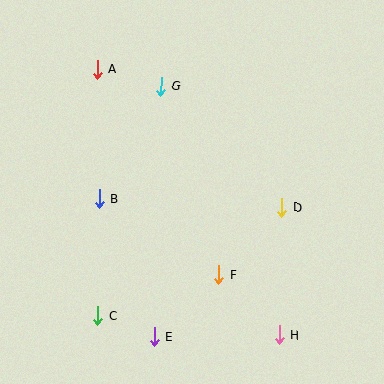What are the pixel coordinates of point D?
Point D is at (282, 208).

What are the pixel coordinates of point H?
Point H is at (280, 335).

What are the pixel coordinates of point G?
Point G is at (161, 86).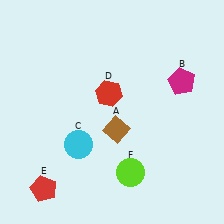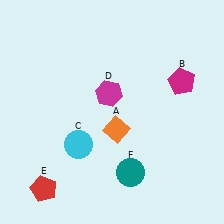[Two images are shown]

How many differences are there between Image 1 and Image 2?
There are 3 differences between the two images.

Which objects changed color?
A changed from brown to orange. D changed from red to magenta. F changed from lime to teal.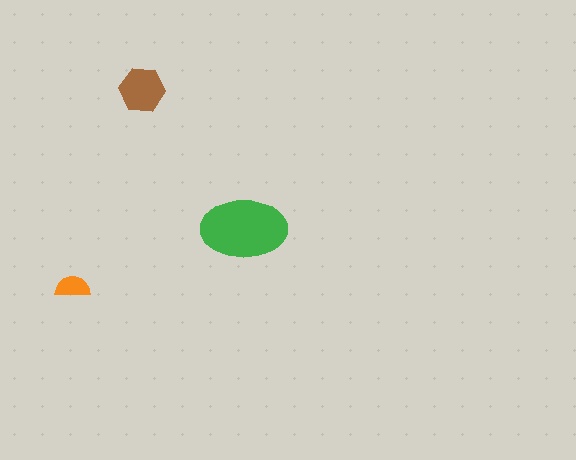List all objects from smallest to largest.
The orange semicircle, the brown hexagon, the green ellipse.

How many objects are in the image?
There are 3 objects in the image.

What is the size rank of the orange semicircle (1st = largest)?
3rd.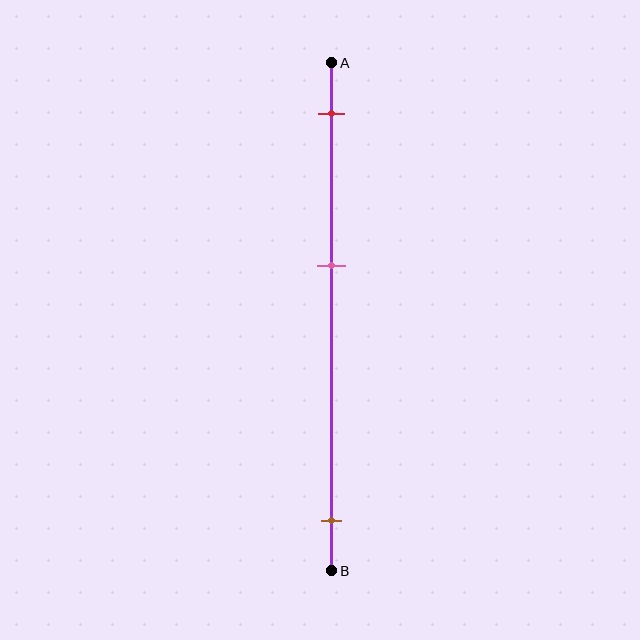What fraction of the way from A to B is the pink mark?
The pink mark is approximately 40% (0.4) of the way from A to B.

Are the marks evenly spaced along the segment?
No, the marks are not evenly spaced.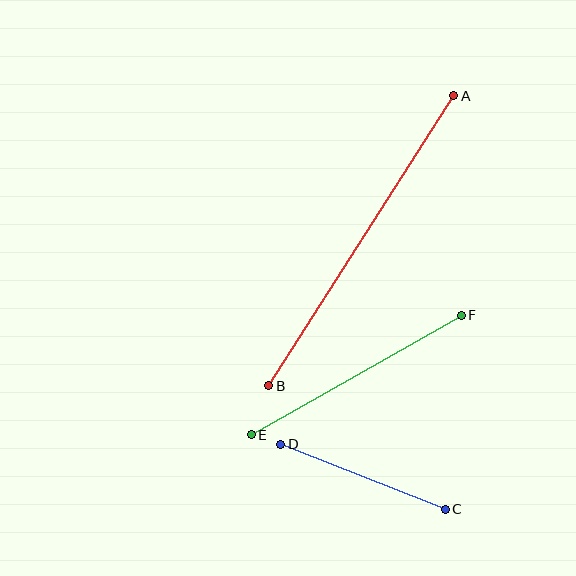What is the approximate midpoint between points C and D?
The midpoint is at approximately (363, 477) pixels.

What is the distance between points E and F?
The distance is approximately 241 pixels.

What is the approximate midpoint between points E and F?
The midpoint is at approximately (356, 375) pixels.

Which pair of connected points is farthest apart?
Points A and B are farthest apart.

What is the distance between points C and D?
The distance is approximately 177 pixels.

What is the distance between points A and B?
The distance is approximately 344 pixels.